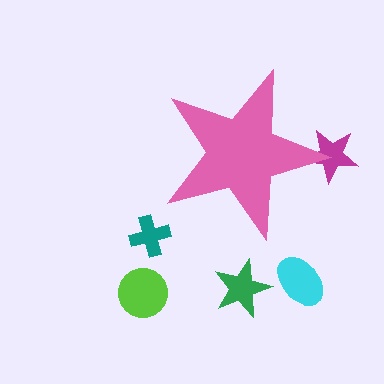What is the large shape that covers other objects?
A pink star.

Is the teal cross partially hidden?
No, the teal cross is fully visible.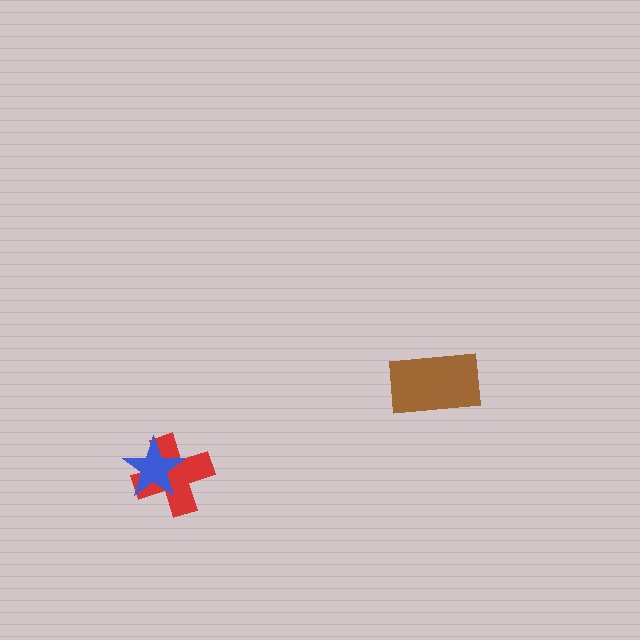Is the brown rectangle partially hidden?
No, no other shape covers it.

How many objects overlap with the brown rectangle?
0 objects overlap with the brown rectangle.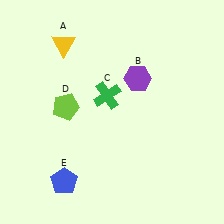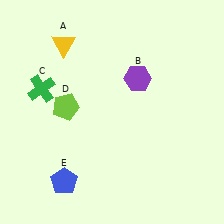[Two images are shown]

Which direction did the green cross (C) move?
The green cross (C) moved left.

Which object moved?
The green cross (C) moved left.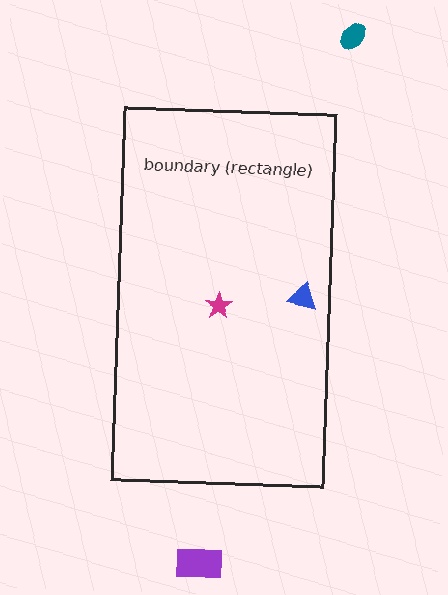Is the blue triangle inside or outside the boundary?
Inside.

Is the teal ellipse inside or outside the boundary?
Outside.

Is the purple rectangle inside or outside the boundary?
Outside.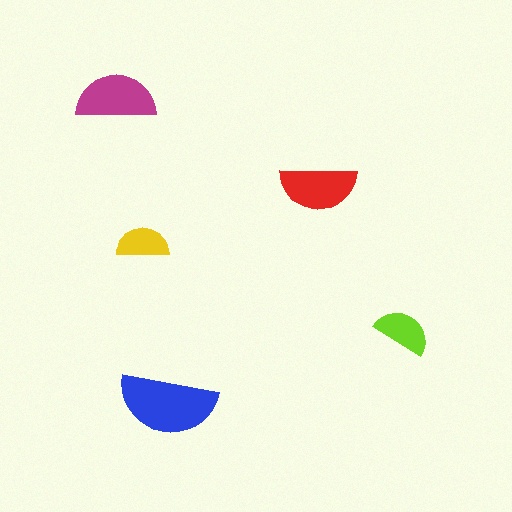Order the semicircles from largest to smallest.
the blue one, the magenta one, the red one, the lime one, the yellow one.